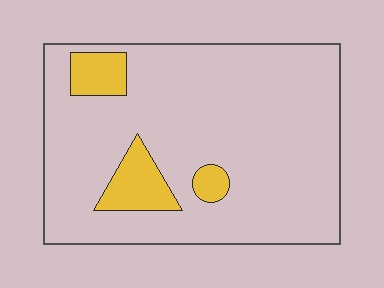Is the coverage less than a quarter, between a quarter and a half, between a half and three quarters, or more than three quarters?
Less than a quarter.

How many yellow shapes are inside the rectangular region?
3.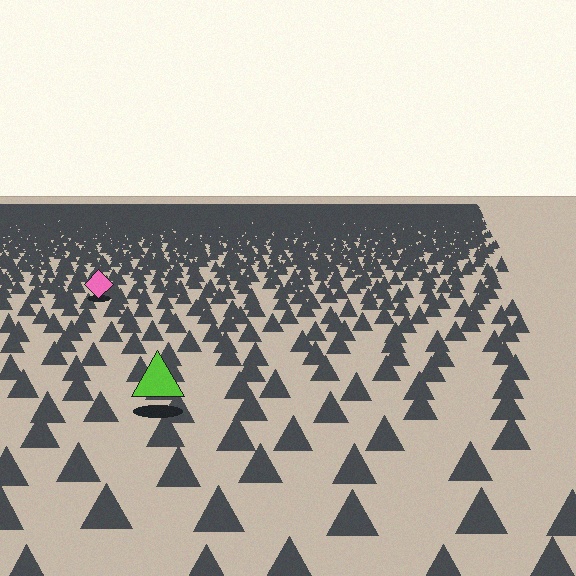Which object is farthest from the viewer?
The pink diamond is farthest from the viewer. It appears smaller and the ground texture around it is denser.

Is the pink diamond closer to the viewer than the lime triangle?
No. The lime triangle is closer — you can tell from the texture gradient: the ground texture is coarser near it.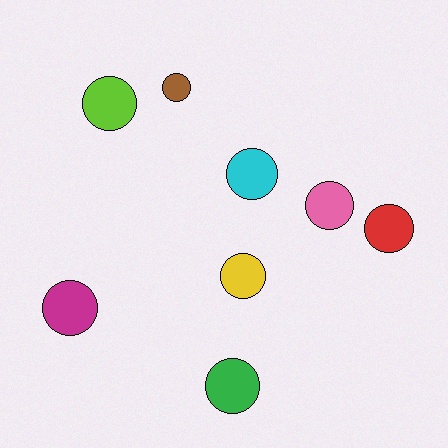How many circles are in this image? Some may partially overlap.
There are 8 circles.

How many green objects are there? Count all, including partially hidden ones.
There is 1 green object.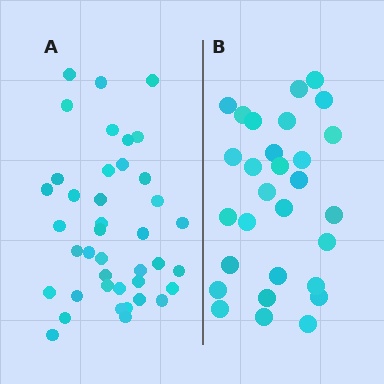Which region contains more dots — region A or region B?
Region A (the left region) has more dots.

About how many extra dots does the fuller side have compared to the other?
Region A has roughly 12 or so more dots than region B.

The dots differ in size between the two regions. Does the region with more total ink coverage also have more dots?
No. Region B has more total ink coverage because its dots are larger, but region A actually contains more individual dots. Total area can be misleading — the number of items is what matters here.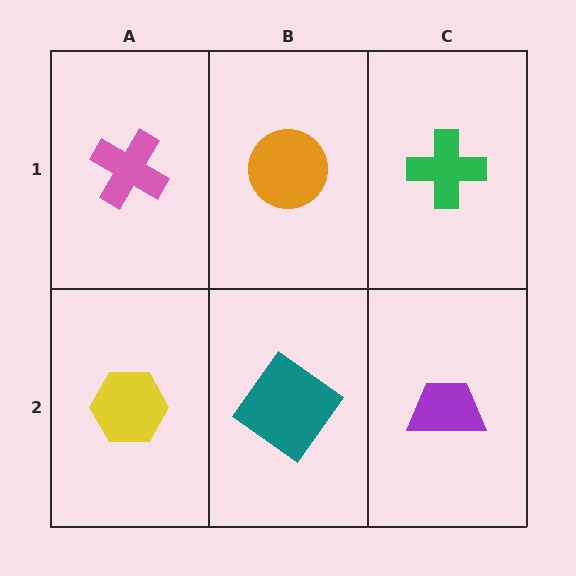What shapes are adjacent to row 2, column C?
A green cross (row 1, column C), a teal diamond (row 2, column B).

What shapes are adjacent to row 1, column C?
A purple trapezoid (row 2, column C), an orange circle (row 1, column B).